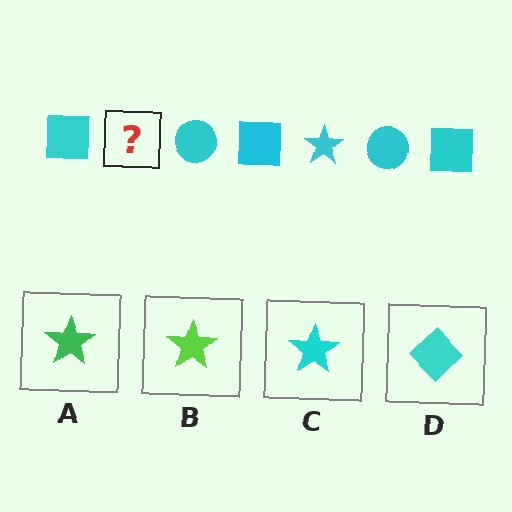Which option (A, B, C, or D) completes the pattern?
C.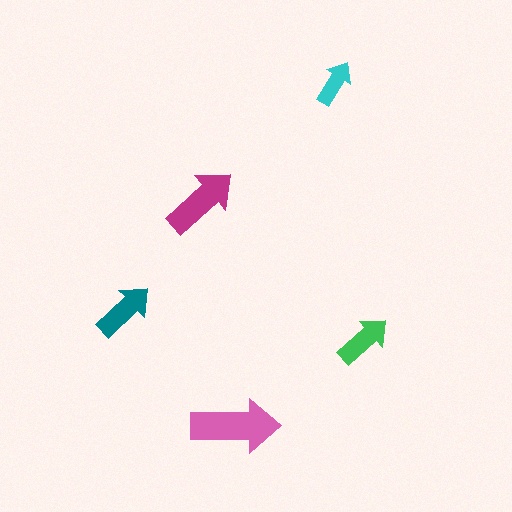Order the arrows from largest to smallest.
the pink one, the magenta one, the teal one, the green one, the cyan one.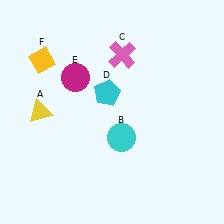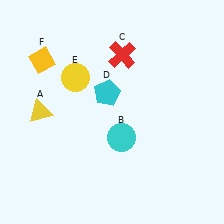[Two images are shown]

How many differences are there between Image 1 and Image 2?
There are 2 differences between the two images.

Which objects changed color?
C changed from pink to red. E changed from magenta to yellow.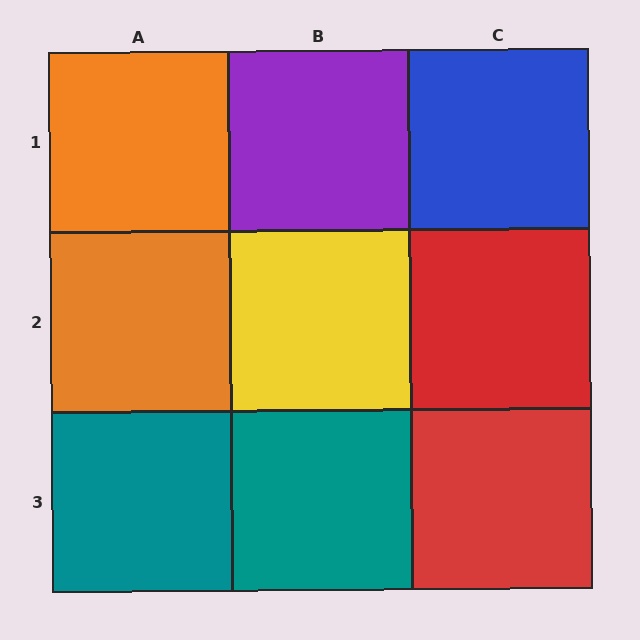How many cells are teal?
2 cells are teal.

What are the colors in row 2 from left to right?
Orange, yellow, red.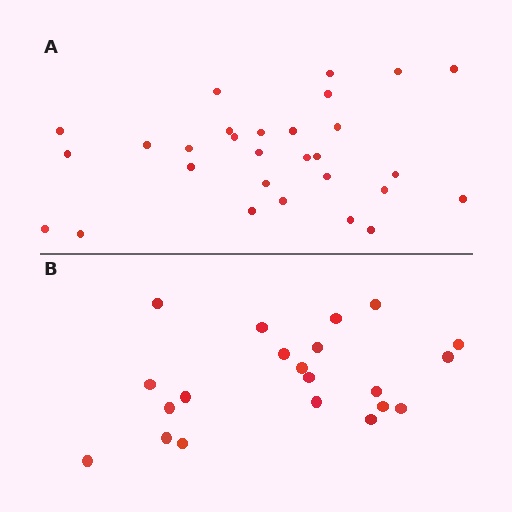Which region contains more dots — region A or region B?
Region A (the top region) has more dots.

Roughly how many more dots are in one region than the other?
Region A has roughly 8 or so more dots than region B.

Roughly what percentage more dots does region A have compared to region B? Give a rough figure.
About 40% more.